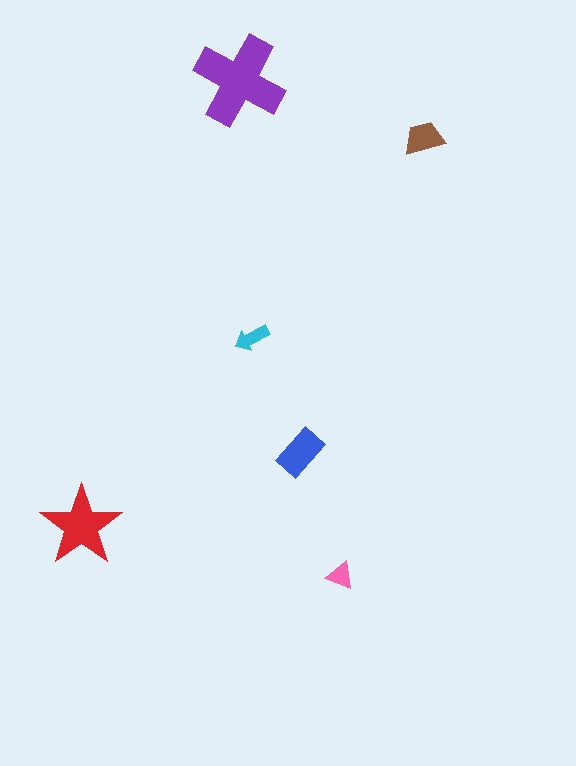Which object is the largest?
The purple cross.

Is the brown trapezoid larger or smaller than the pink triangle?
Larger.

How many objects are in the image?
There are 6 objects in the image.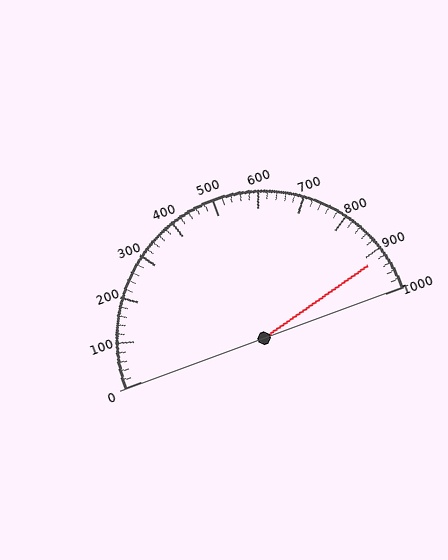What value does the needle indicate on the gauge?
The needle indicates approximately 920.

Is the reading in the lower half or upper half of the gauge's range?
The reading is in the upper half of the range (0 to 1000).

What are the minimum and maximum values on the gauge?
The gauge ranges from 0 to 1000.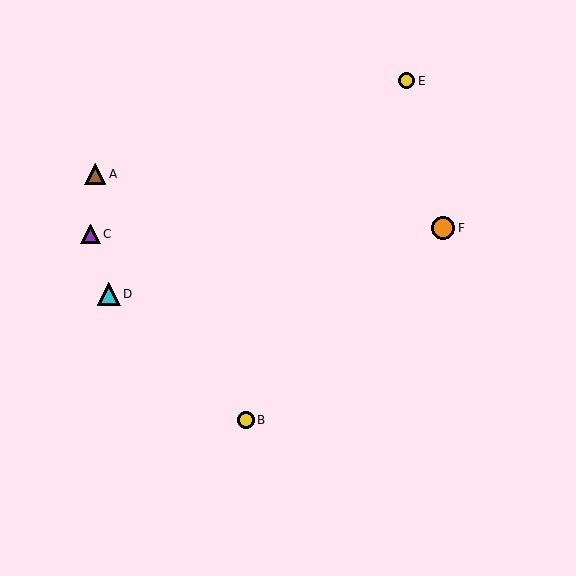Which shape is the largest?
The orange circle (labeled F) is the largest.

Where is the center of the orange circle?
The center of the orange circle is at (443, 228).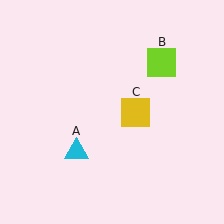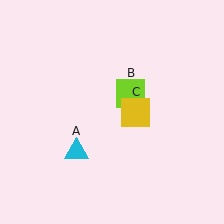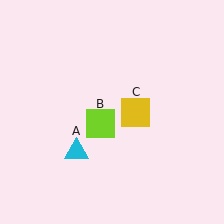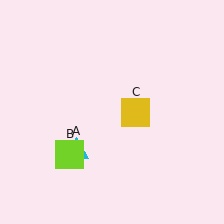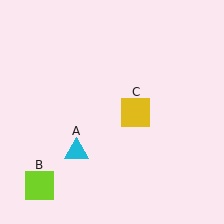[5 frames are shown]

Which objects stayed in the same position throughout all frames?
Cyan triangle (object A) and yellow square (object C) remained stationary.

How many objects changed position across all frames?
1 object changed position: lime square (object B).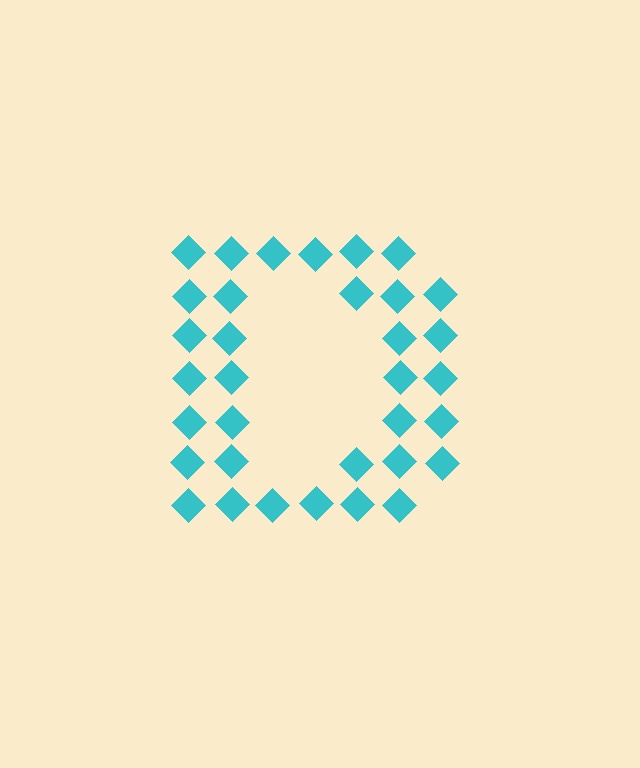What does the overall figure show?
The overall figure shows the letter D.